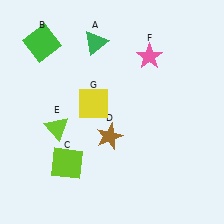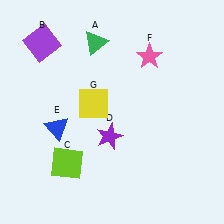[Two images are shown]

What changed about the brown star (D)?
In Image 1, D is brown. In Image 2, it changed to purple.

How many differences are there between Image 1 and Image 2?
There are 3 differences between the two images.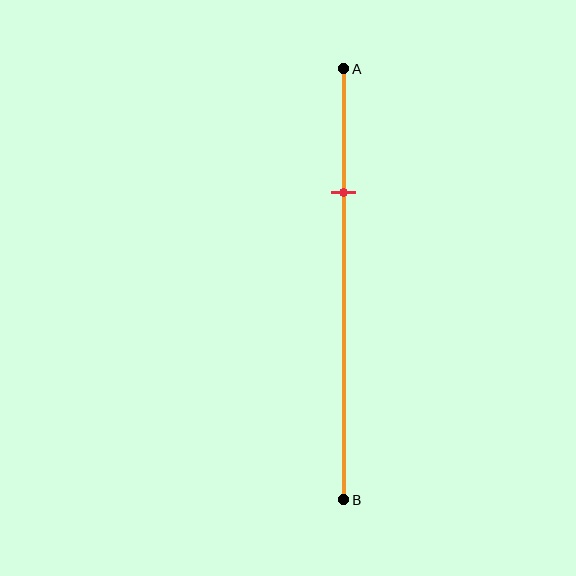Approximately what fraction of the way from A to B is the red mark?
The red mark is approximately 30% of the way from A to B.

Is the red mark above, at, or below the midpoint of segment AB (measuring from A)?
The red mark is above the midpoint of segment AB.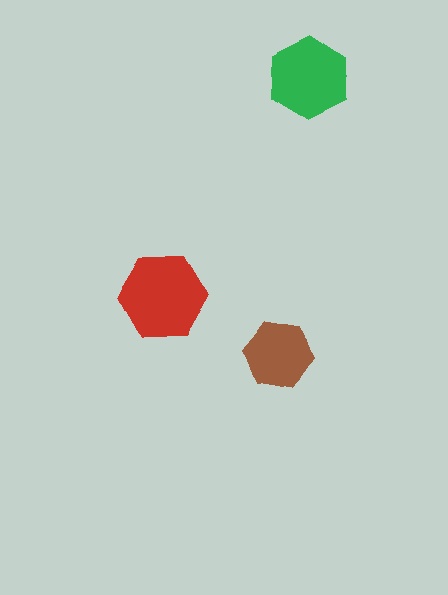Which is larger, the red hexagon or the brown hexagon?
The red one.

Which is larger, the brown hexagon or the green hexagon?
The green one.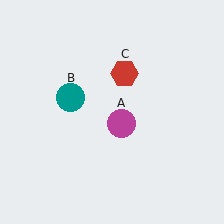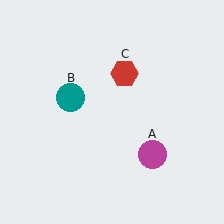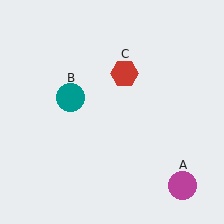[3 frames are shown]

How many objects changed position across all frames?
1 object changed position: magenta circle (object A).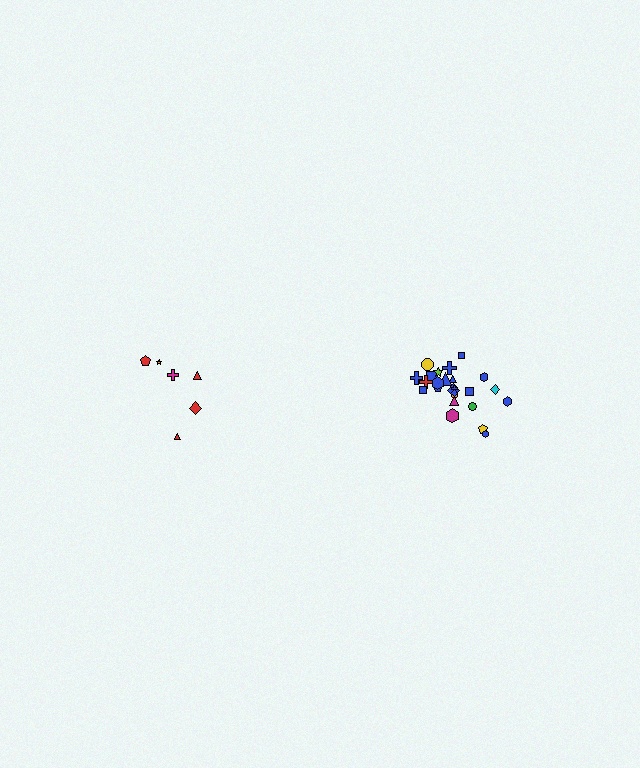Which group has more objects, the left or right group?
The right group.